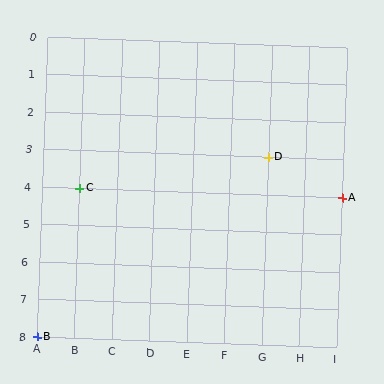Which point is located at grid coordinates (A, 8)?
Point B is at (A, 8).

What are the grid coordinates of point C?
Point C is at grid coordinates (B, 4).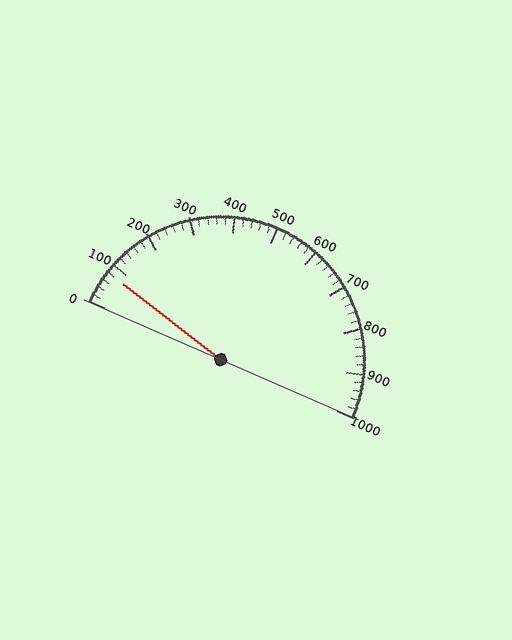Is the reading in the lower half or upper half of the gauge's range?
The reading is in the lower half of the range (0 to 1000).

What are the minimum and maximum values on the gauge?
The gauge ranges from 0 to 1000.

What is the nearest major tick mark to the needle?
The nearest major tick mark is 100.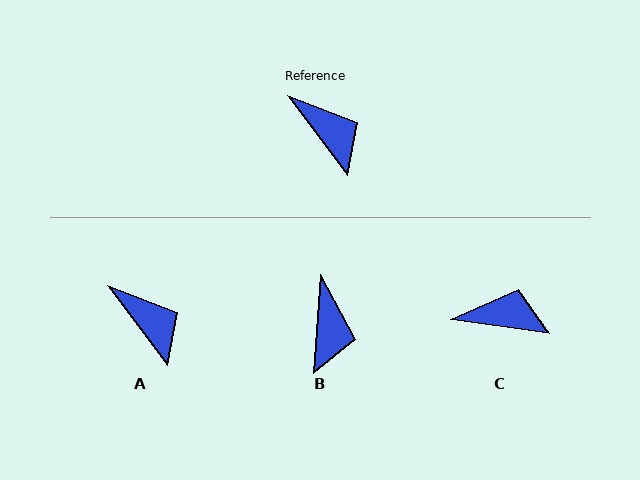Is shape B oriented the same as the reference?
No, it is off by about 41 degrees.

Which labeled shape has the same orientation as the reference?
A.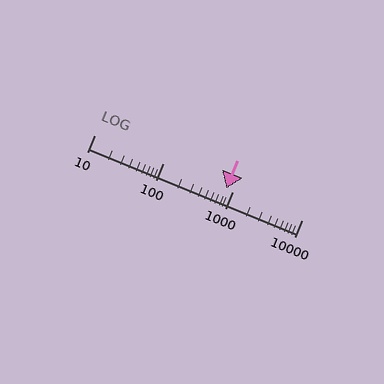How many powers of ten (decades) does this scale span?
The scale spans 3 decades, from 10 to 10000.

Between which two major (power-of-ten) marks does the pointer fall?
The pointer is between 100 and 1000.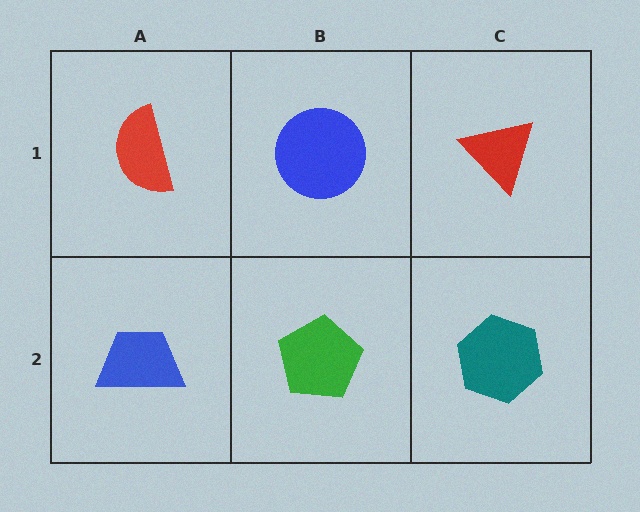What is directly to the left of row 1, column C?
A blue circle.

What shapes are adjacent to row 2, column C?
A red triangle (row 1, column C), a green pentagon (row 2, column B).